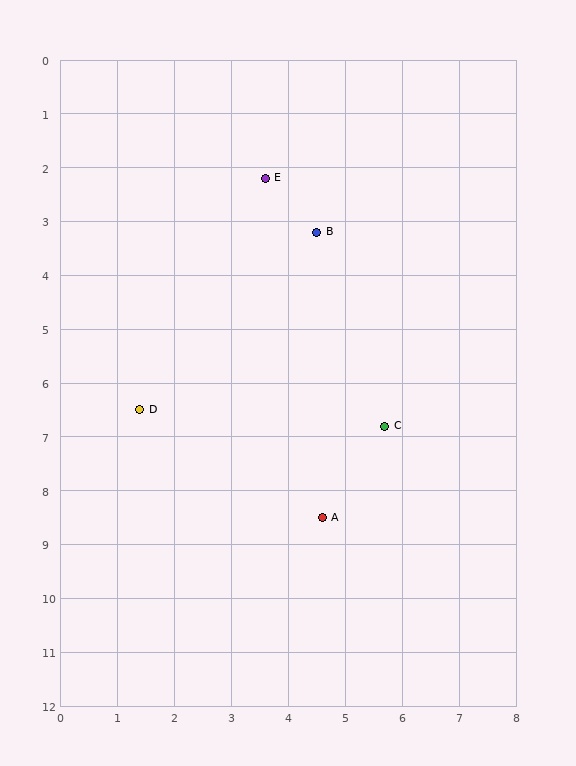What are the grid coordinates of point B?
Point B is at approximately (4.5, 3.2).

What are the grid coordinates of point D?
Point D is at approximately (1.4, 6.5).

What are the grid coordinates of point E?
Point E is at approximately (3.6, 2.2).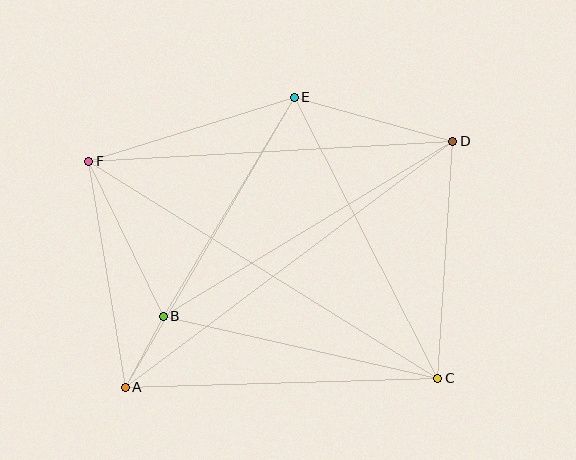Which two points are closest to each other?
Points A and B are closest to each other.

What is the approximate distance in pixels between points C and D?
The distance between C and D is approximately 238 pixels.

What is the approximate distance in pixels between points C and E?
The distance between C and E is approximately 316 pixels.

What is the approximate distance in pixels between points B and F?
The distance between B and F is approximately 172 pixels.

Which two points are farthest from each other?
Points C and F are farthest from each other.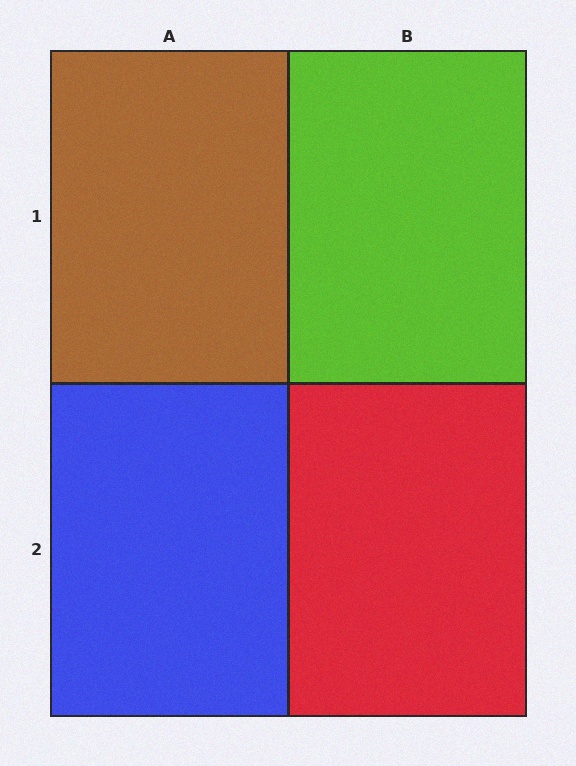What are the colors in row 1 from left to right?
Brown, lime.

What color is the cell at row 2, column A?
Blue.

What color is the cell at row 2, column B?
Red.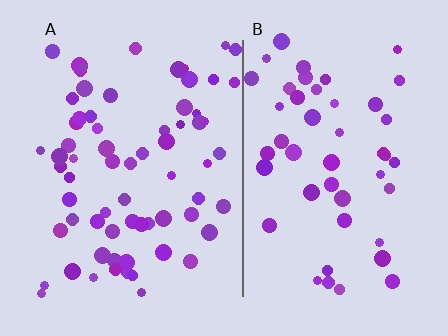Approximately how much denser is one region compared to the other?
Approximately 1.4× — region A over region B.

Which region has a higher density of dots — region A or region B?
A (the left).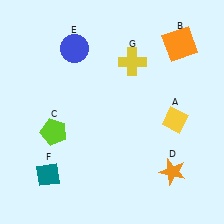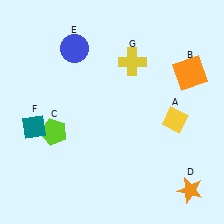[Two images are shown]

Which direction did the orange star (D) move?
The orange star (D) moved down.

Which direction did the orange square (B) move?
The orange square (B) moved down.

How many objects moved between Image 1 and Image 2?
3 objects moved between the two images.